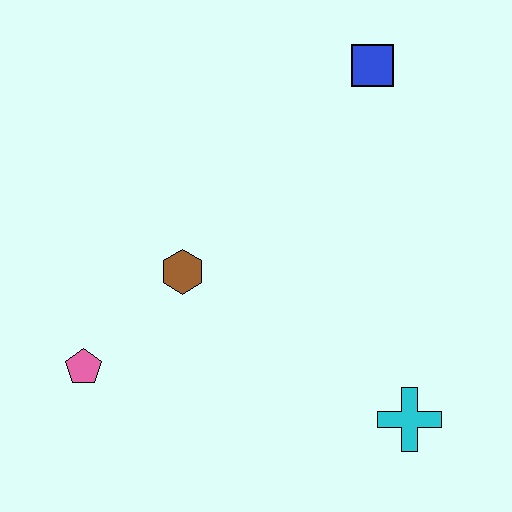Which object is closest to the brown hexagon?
The pink pentagon is closest to the brown hexagon.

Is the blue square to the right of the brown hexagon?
Yes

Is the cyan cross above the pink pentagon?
No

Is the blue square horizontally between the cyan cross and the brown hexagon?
Yes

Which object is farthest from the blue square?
The pink pentagon is farthest from the blue square.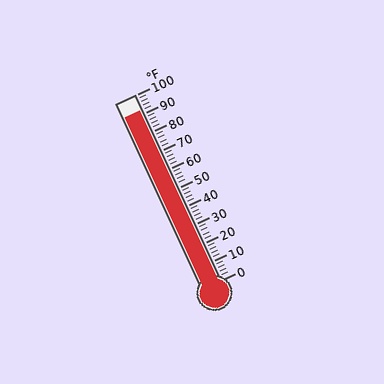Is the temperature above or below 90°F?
The temperature is above 90°F.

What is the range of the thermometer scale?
The thermometer scale ranges from 0°F to 100°F.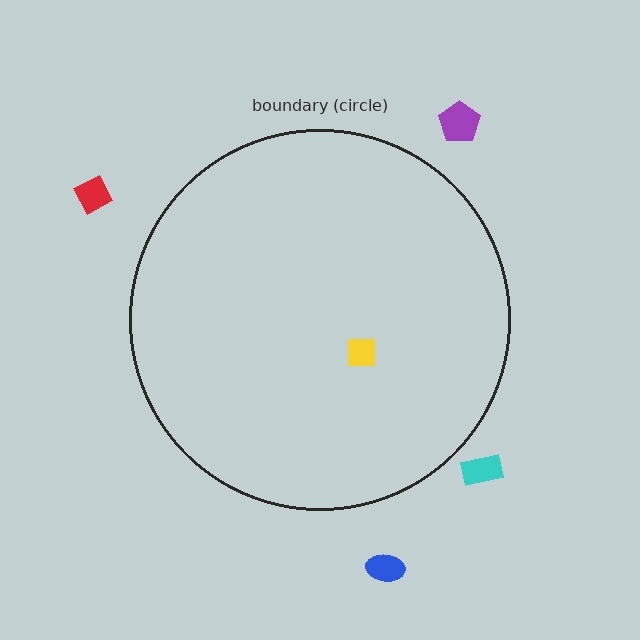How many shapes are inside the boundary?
1 inside, 4 outside.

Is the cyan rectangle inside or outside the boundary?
Outside.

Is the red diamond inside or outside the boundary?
Outside.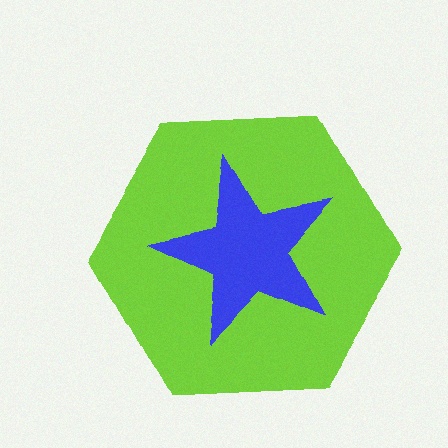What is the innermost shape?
The blue star.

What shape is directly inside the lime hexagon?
The blue star.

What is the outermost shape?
The lime hexagon.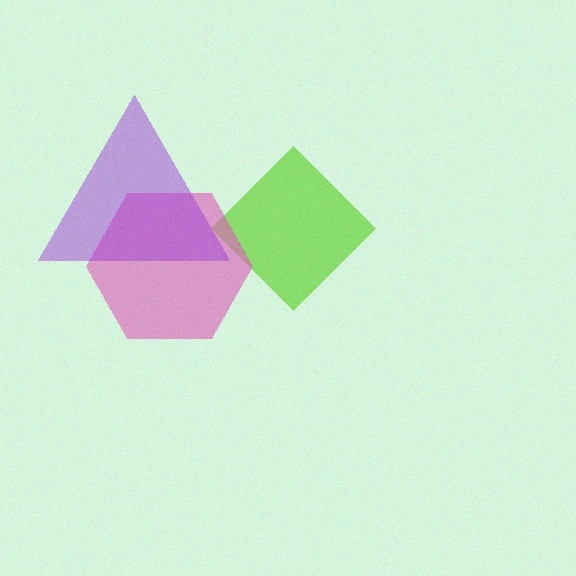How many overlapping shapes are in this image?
There are 3 overlapping shapes in the image.